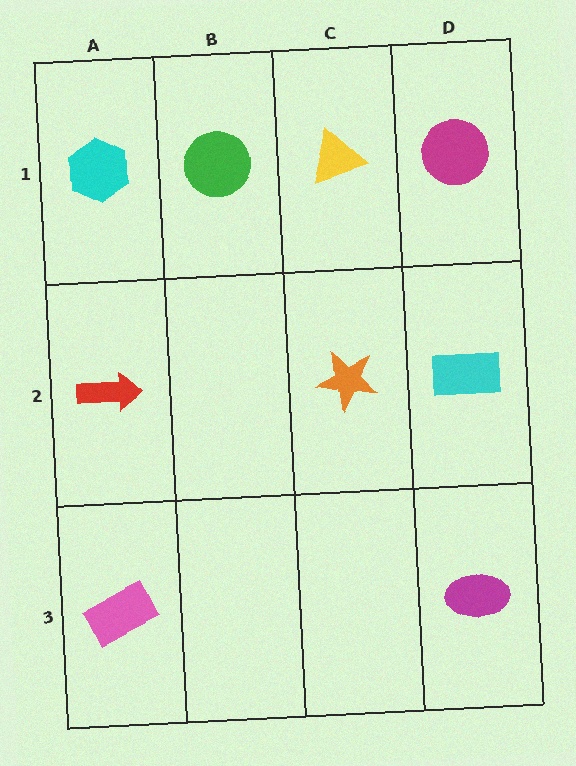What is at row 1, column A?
A cyan hexagon.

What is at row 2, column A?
A red arrow.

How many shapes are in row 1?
4 shapes.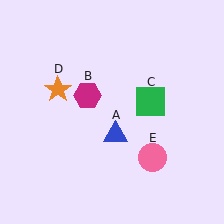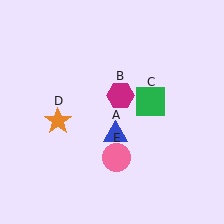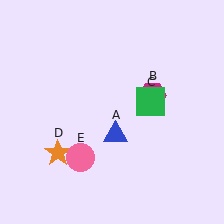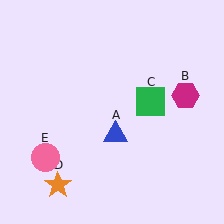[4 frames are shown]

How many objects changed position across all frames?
3 objects changed position: magenta hexagon (object B), orange star (object D), pink circle (object E).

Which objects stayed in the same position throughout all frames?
Blue triangle (object A) and green square (object C) remained stationary.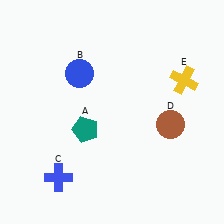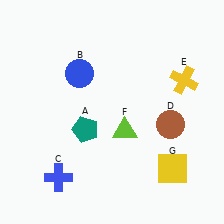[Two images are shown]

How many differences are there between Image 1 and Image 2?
There are 2 differences between the two images.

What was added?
A lime triangle (F), a yellow square (G) were added in Image 2.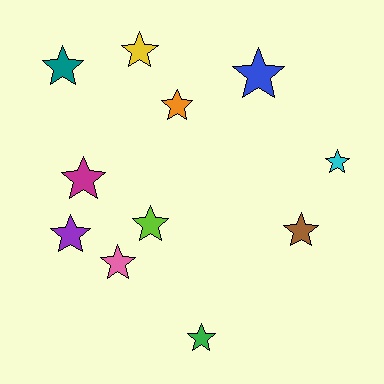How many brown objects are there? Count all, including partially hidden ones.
There is 1 brown object.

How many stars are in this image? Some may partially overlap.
There are 11 stars.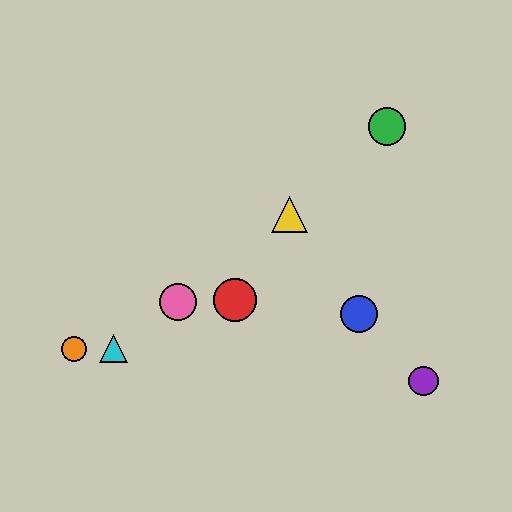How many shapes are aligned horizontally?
2 shapes (the orange circle, the cyan triangle) are aligned horizontally.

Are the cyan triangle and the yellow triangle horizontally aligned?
No, the cyan triangle is at y≈349 and the yellow triangle is at y≈214.